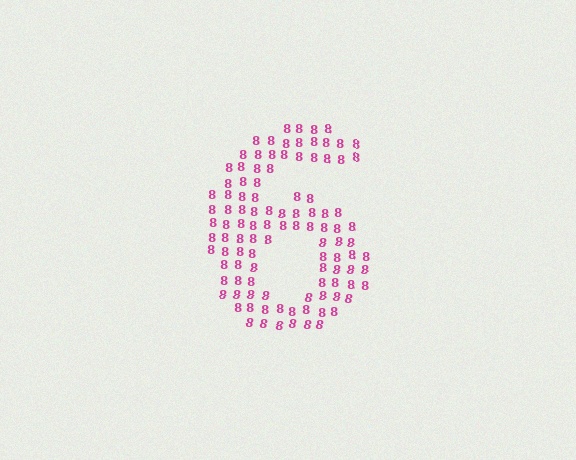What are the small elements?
The small elements are digit 8's.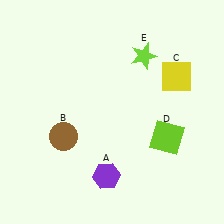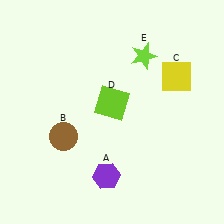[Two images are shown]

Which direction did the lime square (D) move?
The lime square (D) moved left.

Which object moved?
The lime square (D) moved left.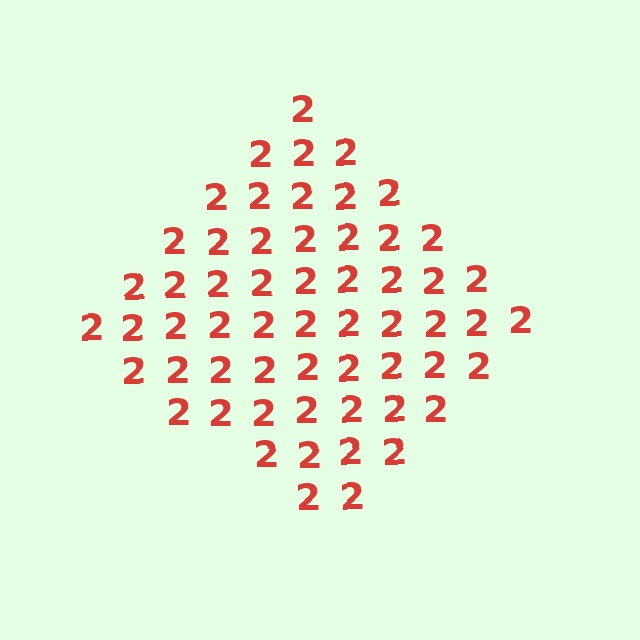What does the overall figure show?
The overall figure shows a diamond.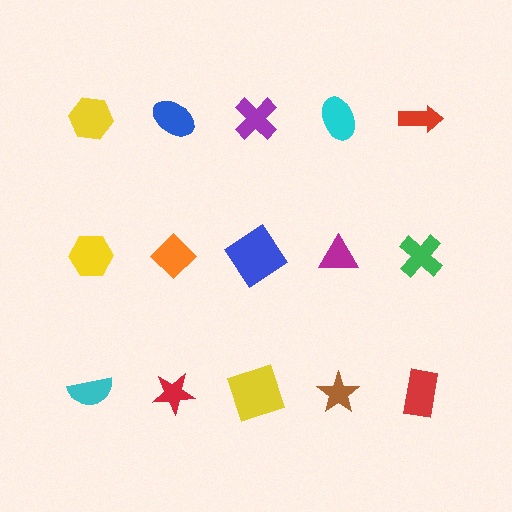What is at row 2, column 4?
A magenta triangle.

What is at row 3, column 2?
A red star.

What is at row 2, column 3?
A blue diamond.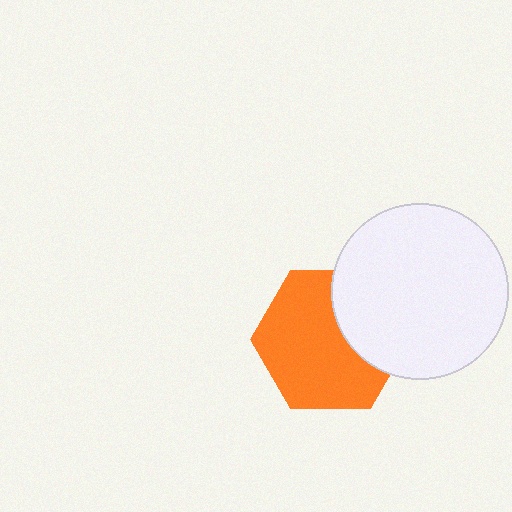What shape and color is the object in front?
The object in front is a white circle.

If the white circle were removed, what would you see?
You would see the complete orange hexagon.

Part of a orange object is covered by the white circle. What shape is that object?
It is a hexagon.